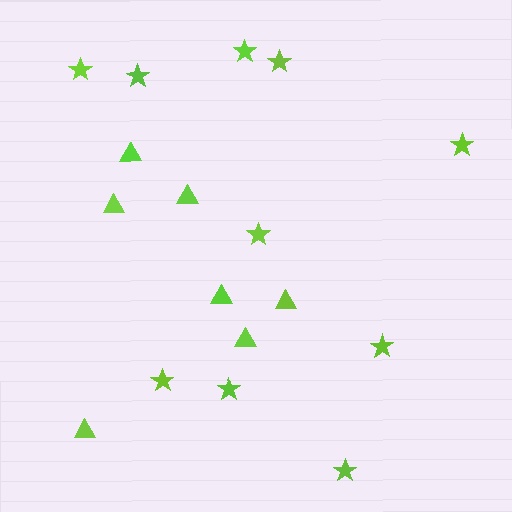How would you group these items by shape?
There are 2 groups: one group of triangles (7) and one group of stars (10).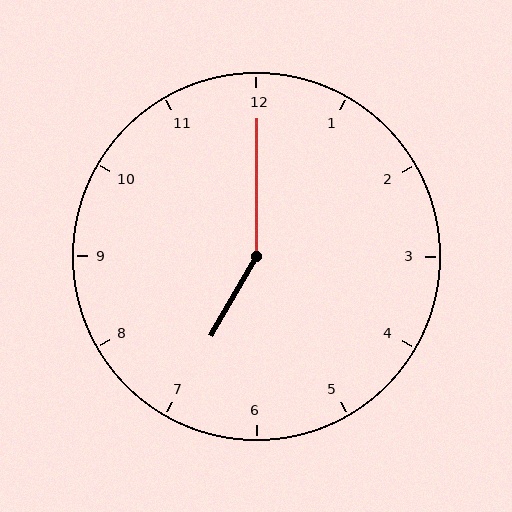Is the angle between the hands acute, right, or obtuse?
It is obtuse.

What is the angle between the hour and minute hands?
Approximately 150 degrees.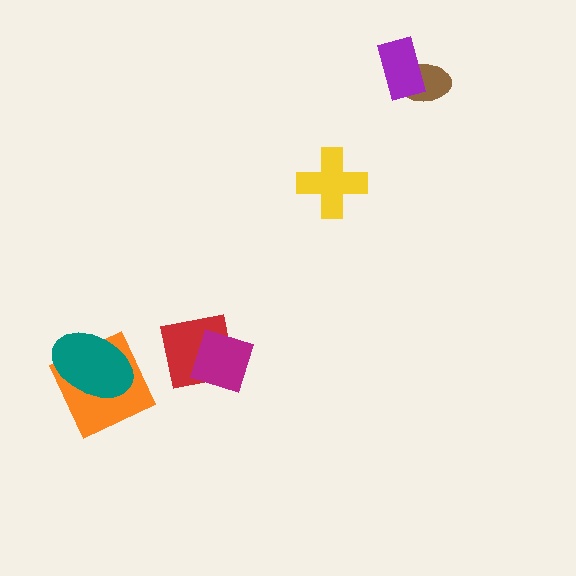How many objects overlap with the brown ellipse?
1 object overlaps with the brown ellipse.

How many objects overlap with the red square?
1 object overlaps with the red square.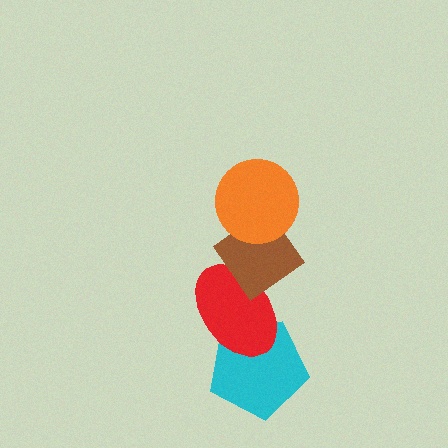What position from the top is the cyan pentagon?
The cyan pentagon is 4th from the top.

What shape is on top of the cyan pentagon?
The red ellipse is on top of the cyan pentagon.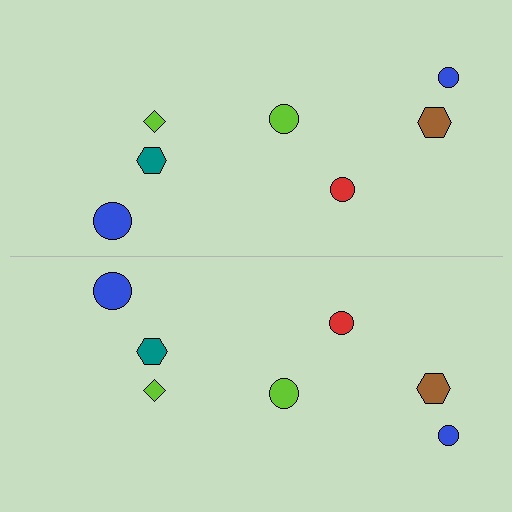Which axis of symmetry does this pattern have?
The pattern has a horizontal axis of symmetry running through the center of the image.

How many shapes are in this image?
There are 14 shapes in this image.